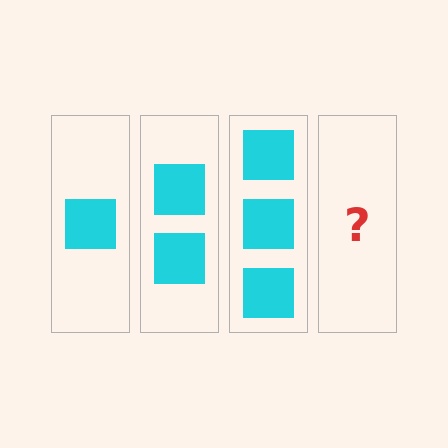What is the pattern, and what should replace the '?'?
The pattern is that each step adds one more square. The '?' should be 4 squares.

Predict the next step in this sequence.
The next step is 4 squares.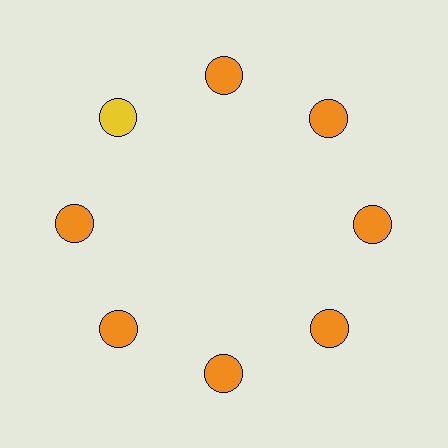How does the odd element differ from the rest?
It has a different color: yellow instead of orange.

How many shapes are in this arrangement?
There are 8 shapes arranged in a ring pattern.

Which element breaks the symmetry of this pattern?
The yellow circle at roughly the 10 o'clock position breaks the symmetry. All other shapes are orange circles.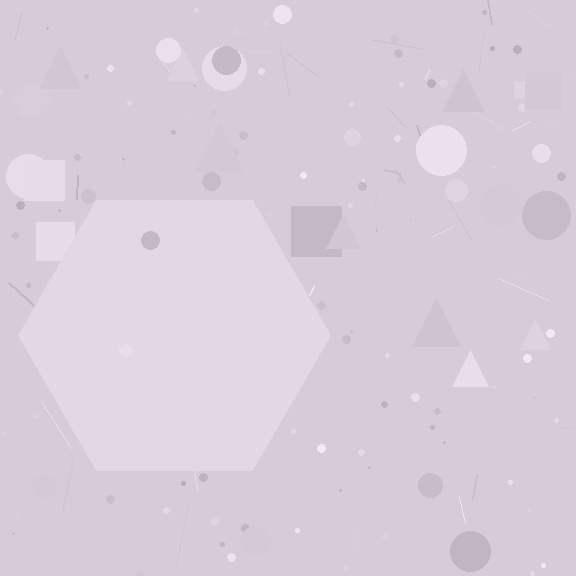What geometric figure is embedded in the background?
A hexagon is embedded in the background.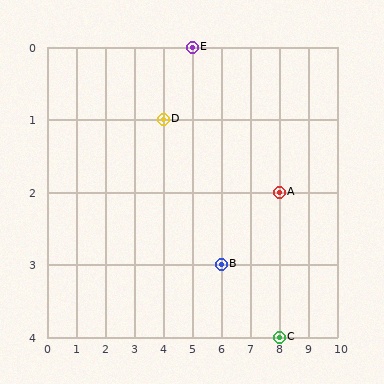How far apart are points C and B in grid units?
Points C and B are 2 columns and 1 row apart (about 2.2 grid units diagonally).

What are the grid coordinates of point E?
Point E is at grid coordinates (5, 0).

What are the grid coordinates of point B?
Point B is at grid coordinates (6, 3).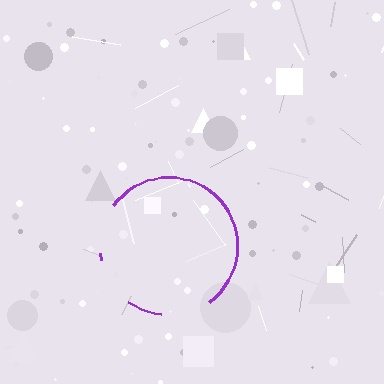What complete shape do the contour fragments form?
The contour fragments form a circle.